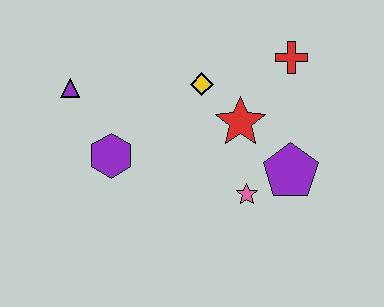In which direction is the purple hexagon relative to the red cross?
The purple hexagon is to the left of the red cross.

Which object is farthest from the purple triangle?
The purple pentagon is farthest from the purple triangle.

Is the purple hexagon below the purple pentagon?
No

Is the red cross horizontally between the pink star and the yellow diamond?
No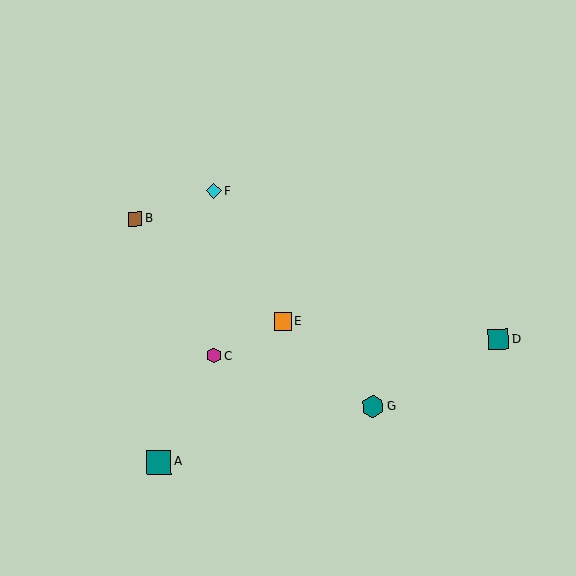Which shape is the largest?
The teal square (labeled A) is the largest.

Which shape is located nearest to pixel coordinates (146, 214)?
The brown square (labeled B) at (135, 219) is nearest to that location.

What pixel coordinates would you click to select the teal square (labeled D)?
Click at (498, 339) to select the teal square D.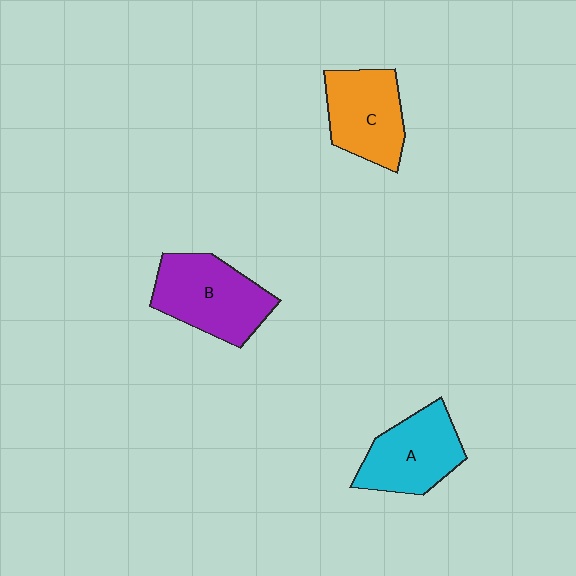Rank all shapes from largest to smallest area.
From largest to smallest: B (purple), A (cyan), C (orange).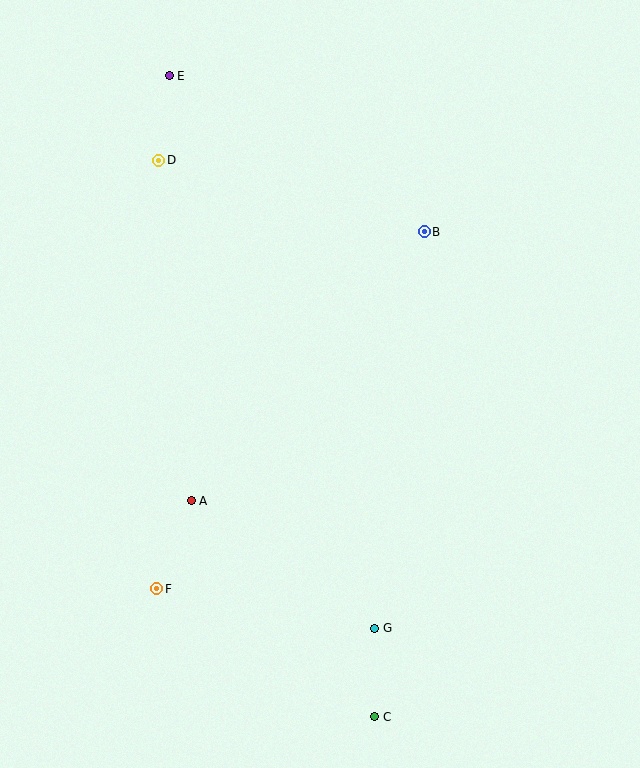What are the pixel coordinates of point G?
Point G is at (375, 628).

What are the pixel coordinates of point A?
Point A is at (191, 501).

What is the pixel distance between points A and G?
The distance between A and G is 223 pixels.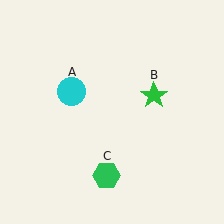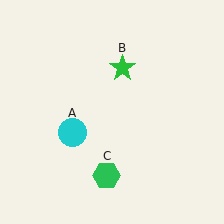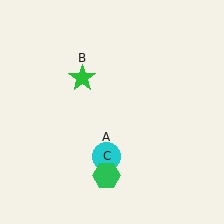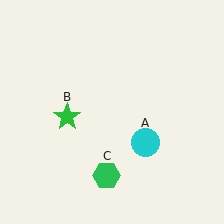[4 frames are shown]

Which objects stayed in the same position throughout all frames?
Green hexagon (object C) remained stationary.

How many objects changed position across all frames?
2 objects changed position: cyan circle (object A), green star (object B).